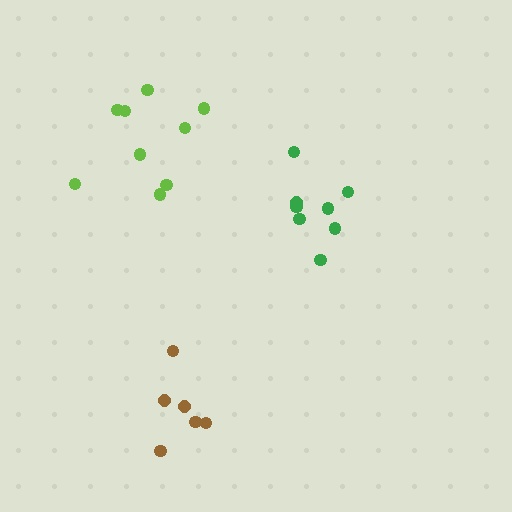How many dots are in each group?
Group 1: 9 dots, Group 2: 8 dots, Group 3: 6 dots (23 total).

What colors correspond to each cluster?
The clusters are colored: lime, green, brown.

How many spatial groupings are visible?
There are 3 spatial groupings.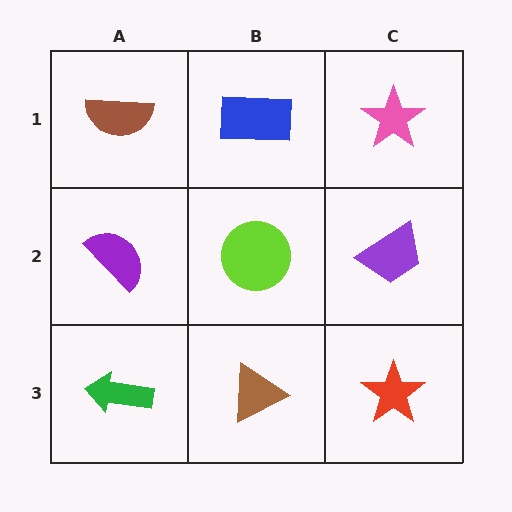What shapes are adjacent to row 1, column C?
A purple trapezoid (row 2, column C), a blue rectangle (row 1, column B).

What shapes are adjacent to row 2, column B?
A blue rectangle (row 1, column B), a brown triangle (row 3, column B), a purple semicircle (row 2, column A), a purple trapezoid (row 2, column C).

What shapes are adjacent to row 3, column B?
A lime circle (row 2, column B), a green arrow (row 3, column A), a red star (row 3, column C).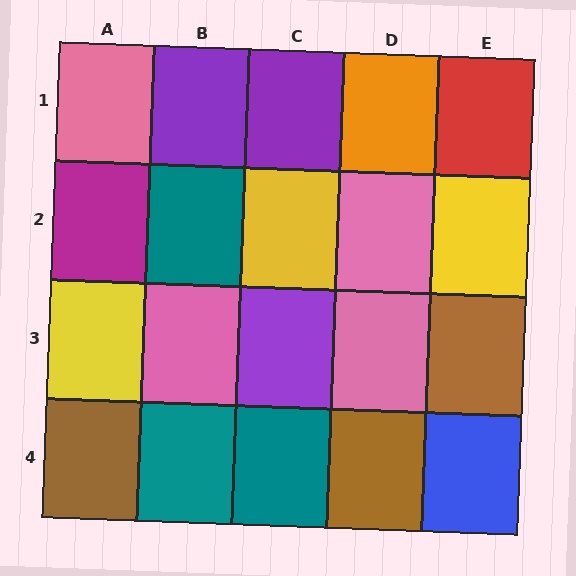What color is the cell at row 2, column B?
Teal.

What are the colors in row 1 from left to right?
Pink, purple, purple, orange, red.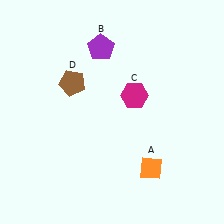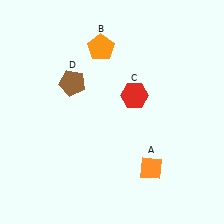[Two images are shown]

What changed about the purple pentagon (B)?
In Image 1, B is purple. In Image 2, it changed to orange.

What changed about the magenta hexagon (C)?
In Image 1, C is magenta. In Image 2, it changed to red.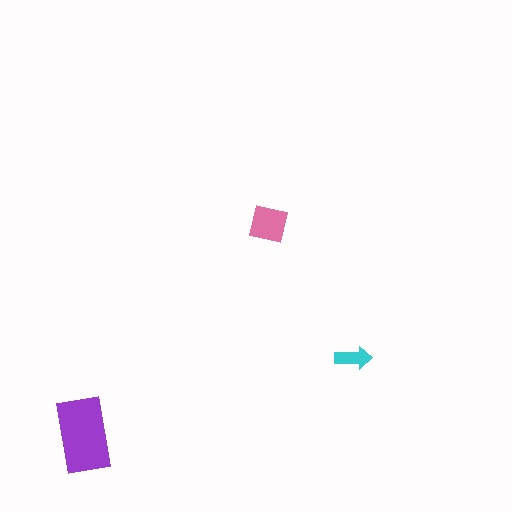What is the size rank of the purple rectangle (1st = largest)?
1st.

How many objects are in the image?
There are 3 objects in the image.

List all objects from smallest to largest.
The cyan arrow, the pink square, the purple rectangle.